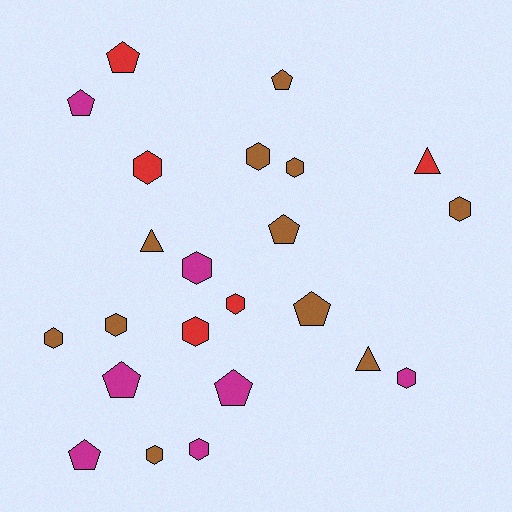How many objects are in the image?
There are 23 objects.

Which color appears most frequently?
Brown, with 11 objects.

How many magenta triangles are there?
There are no magenta triangles.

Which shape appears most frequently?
Hexagon, with 12 objects.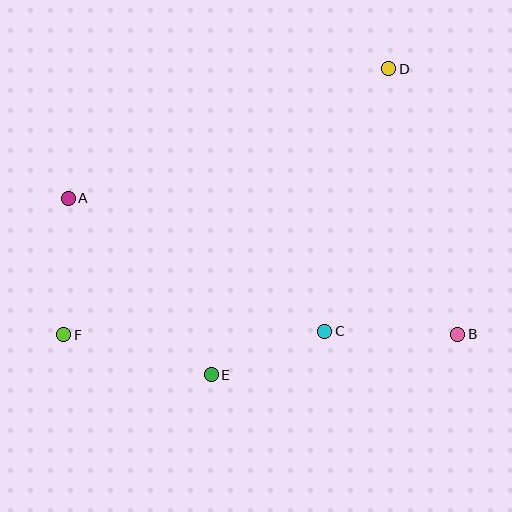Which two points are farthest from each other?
Points D and F are farthest from each other.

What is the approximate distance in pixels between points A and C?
The distance between A and C is approximately 289 pixels.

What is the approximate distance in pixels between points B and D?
The distance between B and D is approximately 274 pixels.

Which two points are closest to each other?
Points C and E are closest to each other.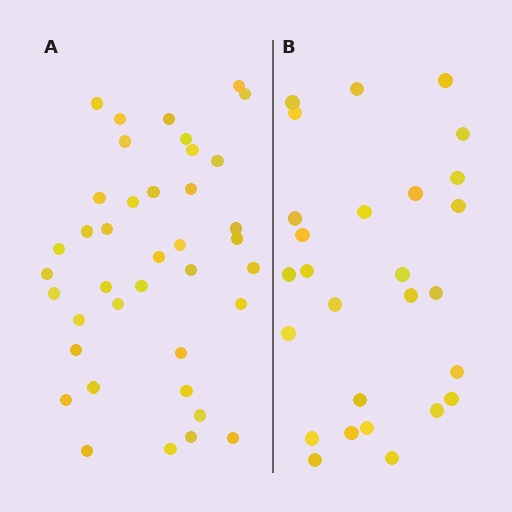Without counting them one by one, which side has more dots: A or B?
Region A (the left region) has more dots.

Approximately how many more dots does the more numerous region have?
Region A has roughly 12 or so more dots than region B.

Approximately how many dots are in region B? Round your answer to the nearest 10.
About 30 dots. (The exact count is 27, which rounds to 30.)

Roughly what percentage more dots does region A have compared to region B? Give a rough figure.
About 45% more.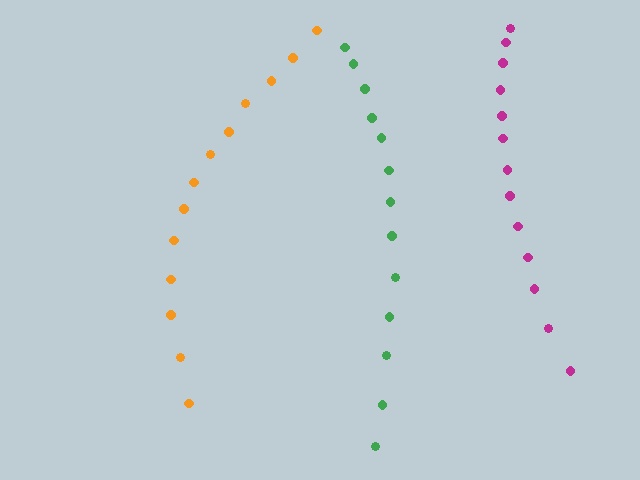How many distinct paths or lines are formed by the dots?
There are 3 distinct paths.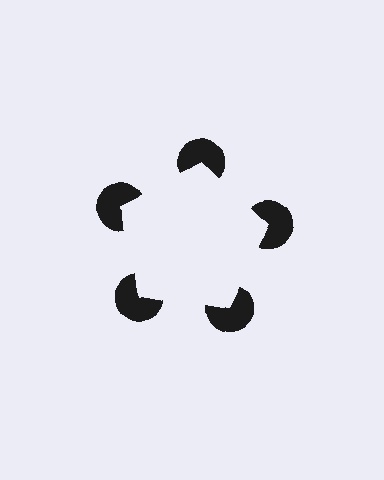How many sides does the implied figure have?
5 sides.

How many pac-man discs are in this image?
There are 5 — one at each vertex of the illusory pentagon.